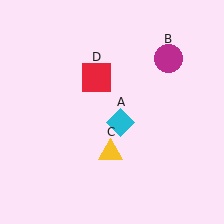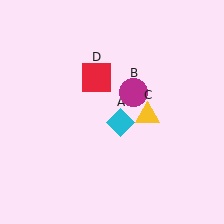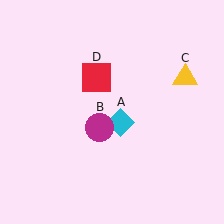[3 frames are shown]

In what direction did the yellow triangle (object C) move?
The yellow triangle (object C) moved up and to the right.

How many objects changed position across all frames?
2 objects changed position: magenta circle (object B), yellow triangle (object C).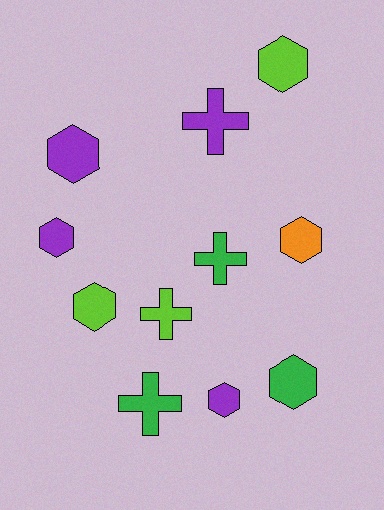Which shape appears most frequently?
Hexagon, with 7 objects.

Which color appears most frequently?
Purple, with 4 objects.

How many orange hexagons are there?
There is 1 orange hexagon.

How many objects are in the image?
There are 11 objects.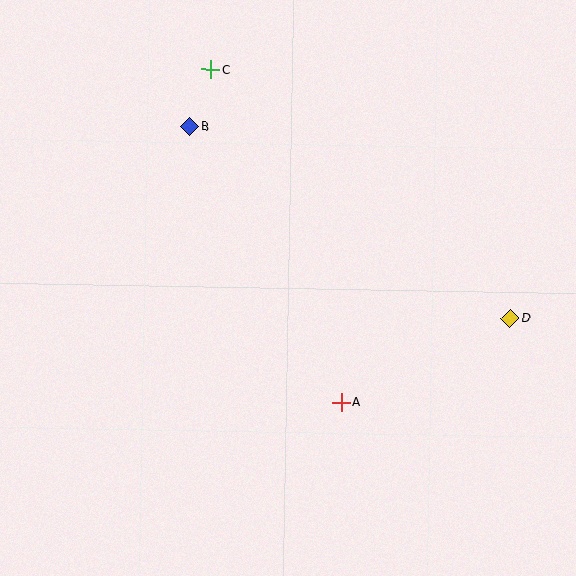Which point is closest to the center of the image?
Point A at (341, 402) is closest to the center.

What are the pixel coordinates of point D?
Point D is at (510, 318).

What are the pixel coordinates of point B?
Point B is at (190, 127).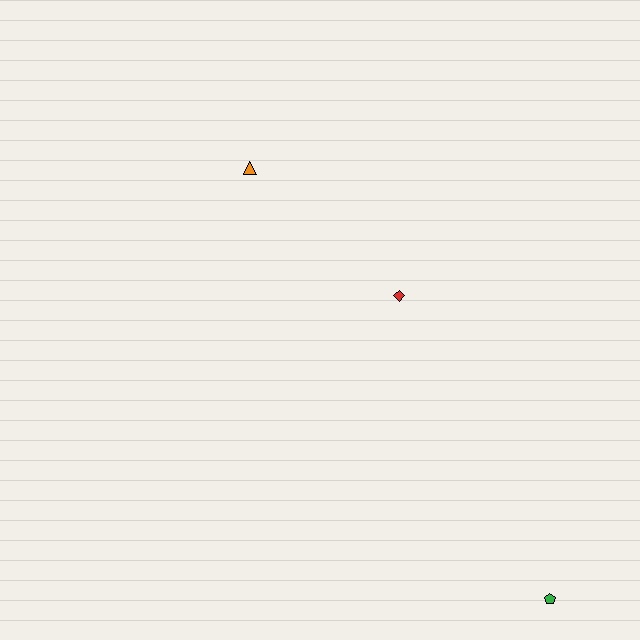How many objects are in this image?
There are 3 objects.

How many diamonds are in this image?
There is 1 diamond.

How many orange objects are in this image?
There is 1 orange object.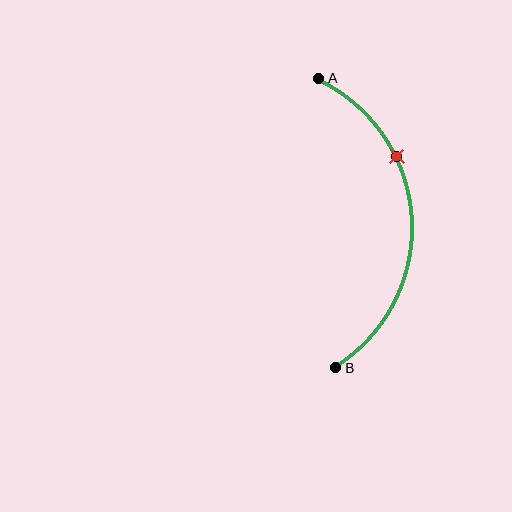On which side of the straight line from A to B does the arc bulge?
The arc bulges to the right of the straight line connecting A and B.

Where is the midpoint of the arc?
The arc midpoint is the point on the curve farthest from the straight line joining A and B. It sits to the right of that line.